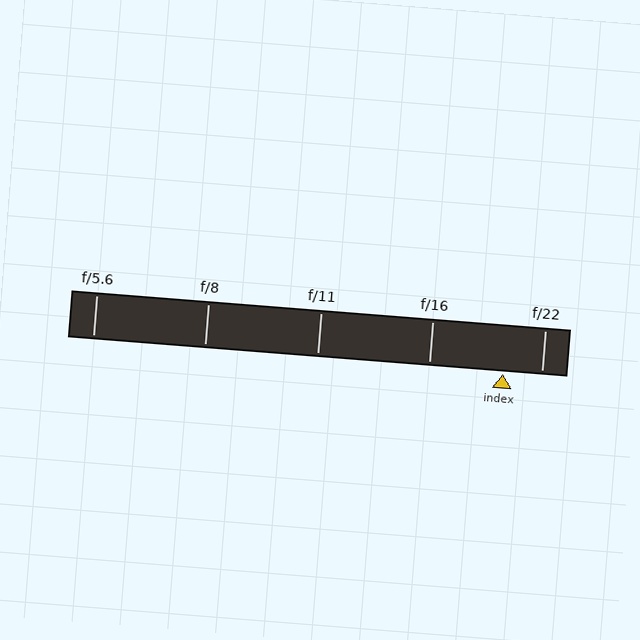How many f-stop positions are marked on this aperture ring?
There are 5 f-stop positions marked.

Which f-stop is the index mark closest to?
The index mark is closest to f/22.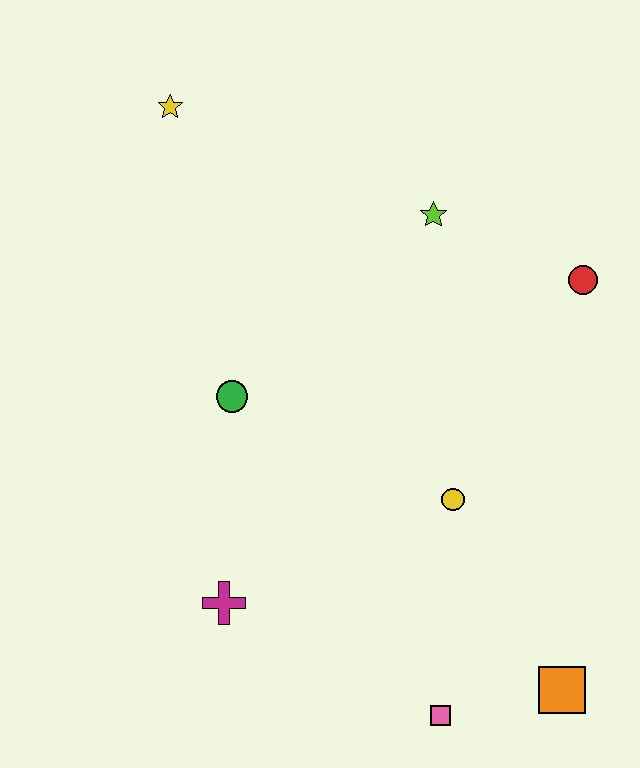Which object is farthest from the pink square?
The yellow star is farthest from the pink square.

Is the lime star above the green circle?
Yes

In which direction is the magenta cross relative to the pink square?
The magenta cross is to the left of the pink square.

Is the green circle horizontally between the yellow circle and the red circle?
No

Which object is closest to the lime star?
The red circle is closest to the lime star.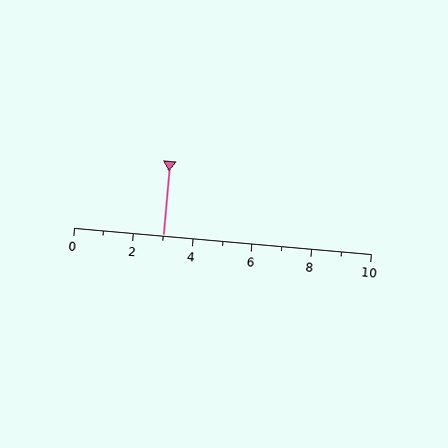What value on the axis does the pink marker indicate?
The marker indicates approximately 3.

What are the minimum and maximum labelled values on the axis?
The axis runs from 0 to 10.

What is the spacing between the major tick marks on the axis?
The major ticks are spaced 2 apart.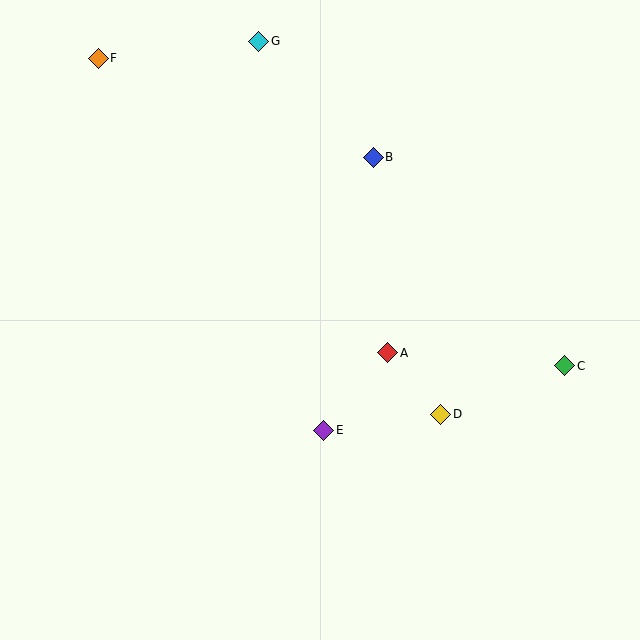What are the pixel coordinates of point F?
Point F is at (98, 58).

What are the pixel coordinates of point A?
Point A is at (388, 353).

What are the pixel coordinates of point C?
Point C is at (565, 366).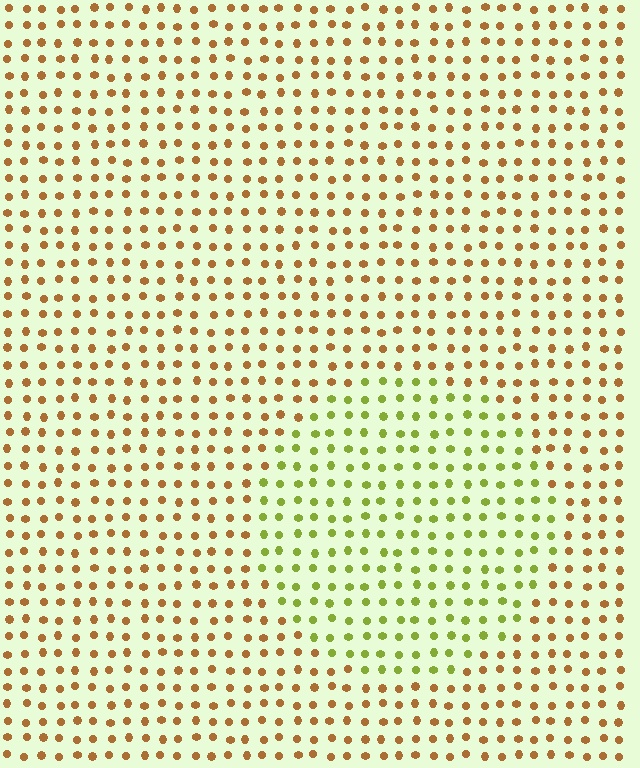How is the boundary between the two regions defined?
The boundary is defined purely by a slight shift in hue (about 51 degrees). Spacing, size, and orientation are identical on both sides.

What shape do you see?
I see a circle.